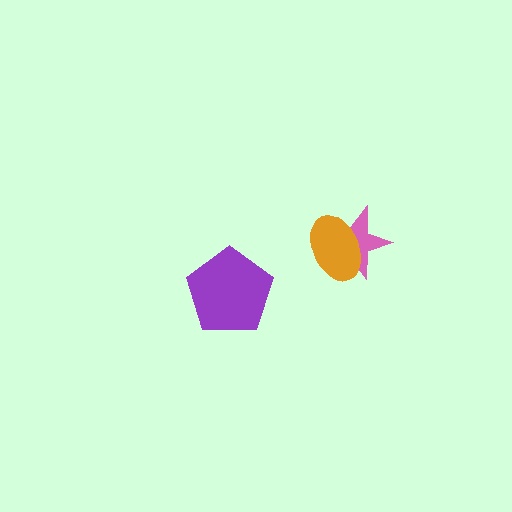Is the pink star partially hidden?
Yes, it is partially covered by another shape.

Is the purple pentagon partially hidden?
No, no other shape covers it.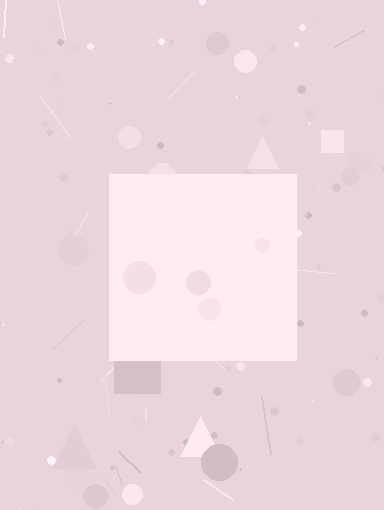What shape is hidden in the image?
A square is hidden in the image.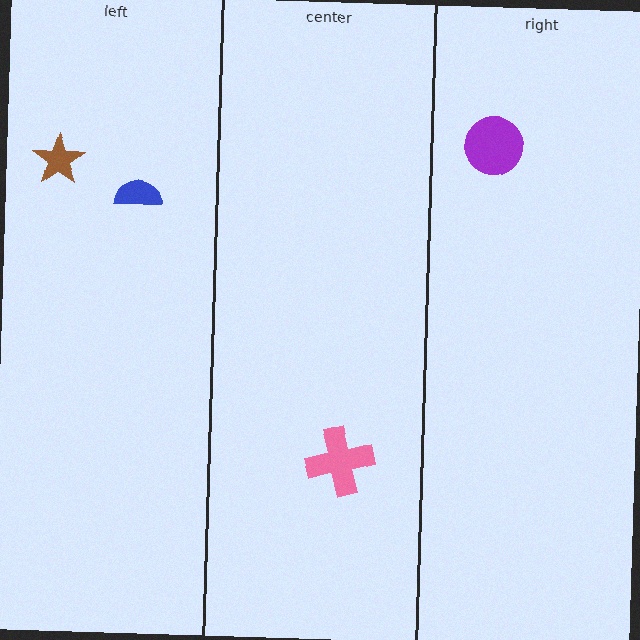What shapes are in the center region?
The pink cross.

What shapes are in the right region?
The purple circle.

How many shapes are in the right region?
1.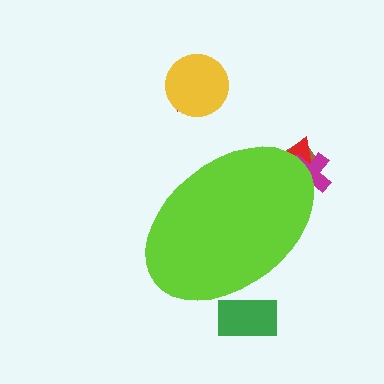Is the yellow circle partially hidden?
No, the yellow circle is fully visible.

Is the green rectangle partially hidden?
Yes, the green rectangle is partially hidden behind the lime ellipse.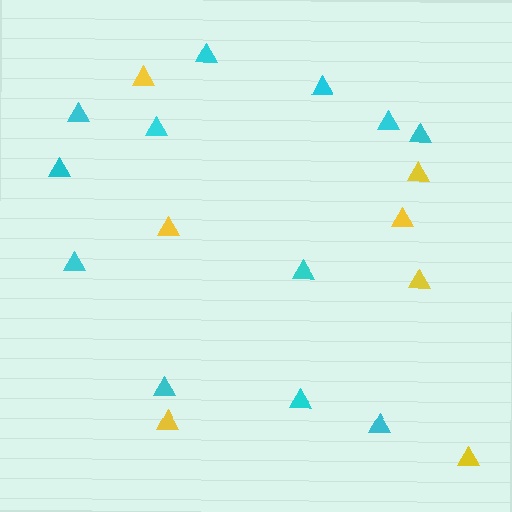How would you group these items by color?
There are 2 groups: one group of yellow triangles (7) and one group of cyan triangles (12).